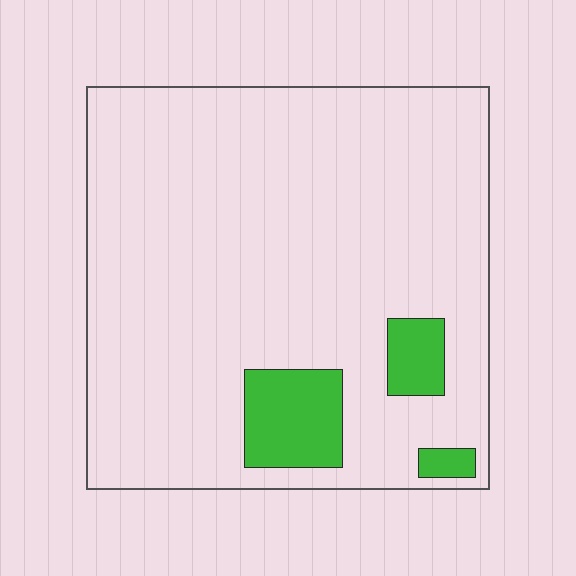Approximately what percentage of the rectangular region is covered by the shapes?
Approximately 10%.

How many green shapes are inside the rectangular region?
3.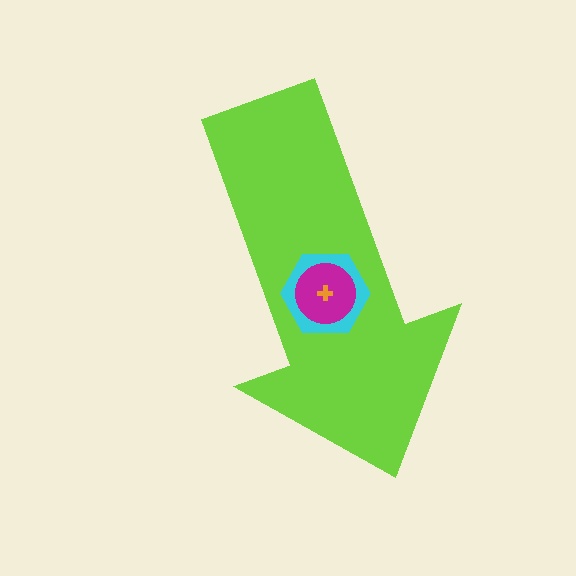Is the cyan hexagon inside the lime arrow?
Yes.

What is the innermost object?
The orange cross.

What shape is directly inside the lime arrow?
The cyan hexagon.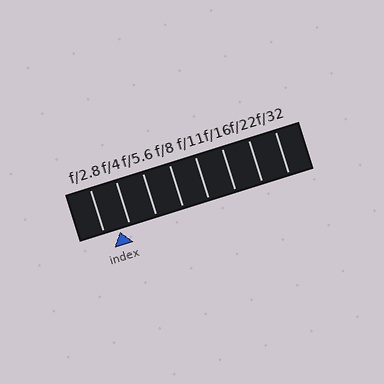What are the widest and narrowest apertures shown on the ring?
The widest aperture shown is f/2.8 and the narrowest is f/32.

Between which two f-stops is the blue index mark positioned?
The index mark is between f/2.8 and f/4.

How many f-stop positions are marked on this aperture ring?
There are 8 f-stop positions marked.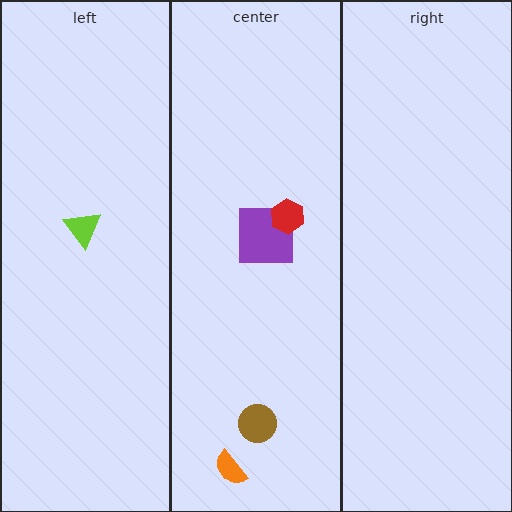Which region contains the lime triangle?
The left region.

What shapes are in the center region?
The orange semicircle, the purple square, the red hexagon, the brown circle.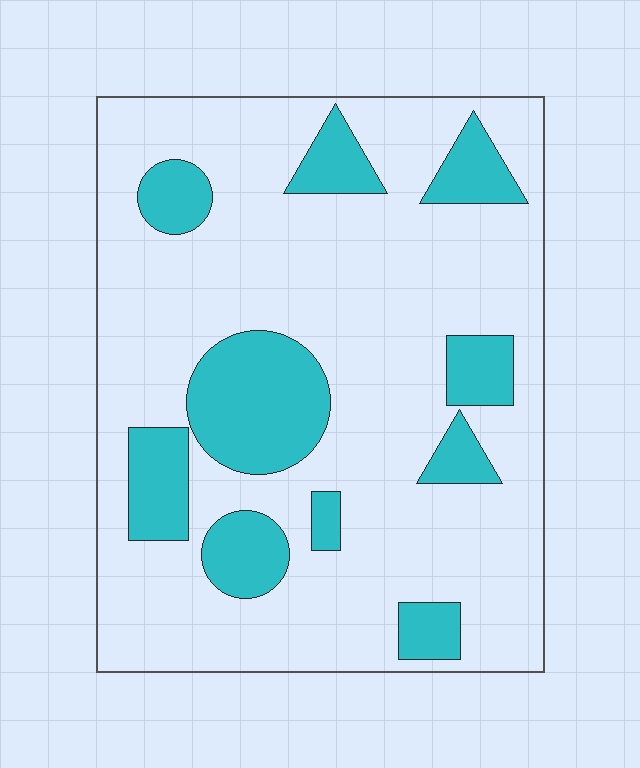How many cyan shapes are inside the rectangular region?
10.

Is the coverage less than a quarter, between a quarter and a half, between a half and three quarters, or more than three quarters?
Less than a quarter.